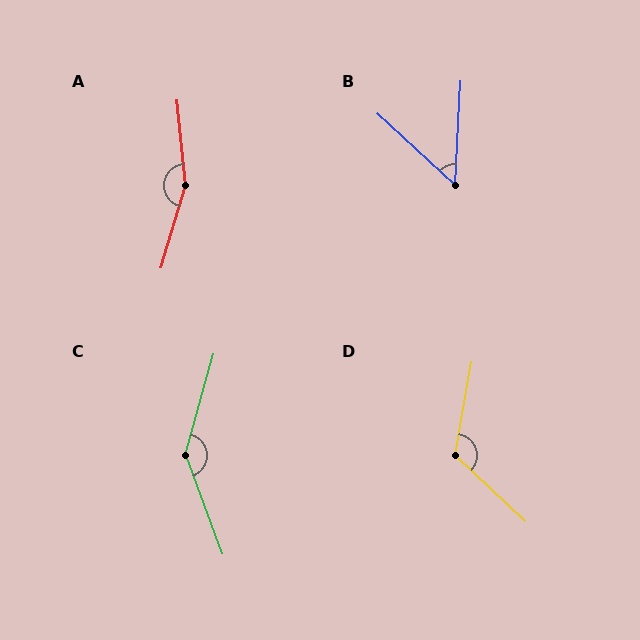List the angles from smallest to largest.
B (50°), D (123°), C (144°), A (158°).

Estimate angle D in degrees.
Approximately 123 degrees.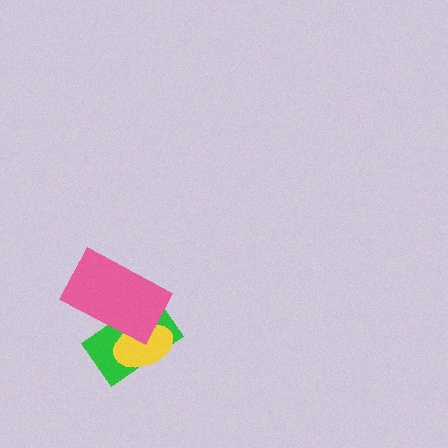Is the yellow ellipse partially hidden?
Yes, it is partially covered by another shape.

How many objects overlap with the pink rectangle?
2 objects overlap with the pink rectangle.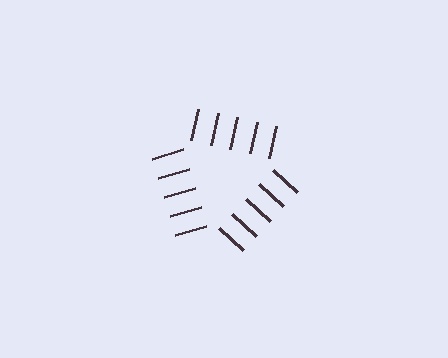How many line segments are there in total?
15 — 5 along each of the 3 edges.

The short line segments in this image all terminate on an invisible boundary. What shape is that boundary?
An illusory triangle — the line segments terminate on its edges but no continuous stroke is drawn.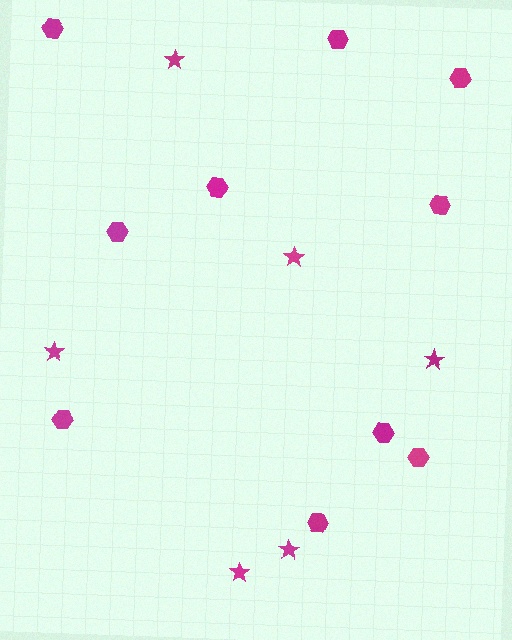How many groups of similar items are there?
There are 2 groups: one group of stars (6) and one group of hexagons (10).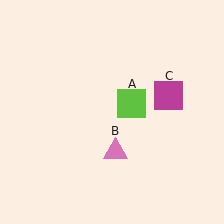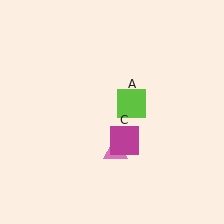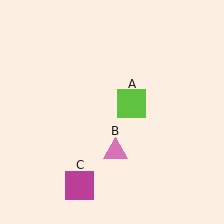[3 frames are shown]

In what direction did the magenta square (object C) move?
The magenta square (object C) moved down and to the left.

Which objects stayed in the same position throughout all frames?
Lime square (object A) and pink triangle (object B) remained stationary.